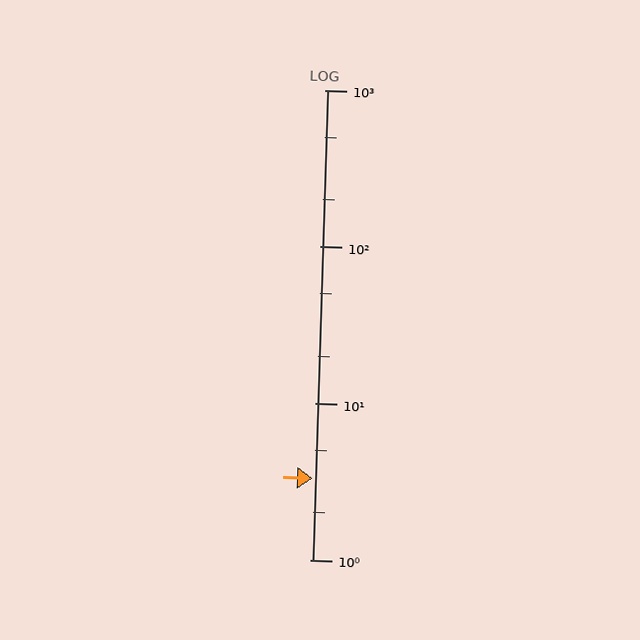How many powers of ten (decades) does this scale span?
The scale spans 3 decades, from 1 to 1000.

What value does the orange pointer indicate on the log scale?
The pointer indicates approximately 3.3.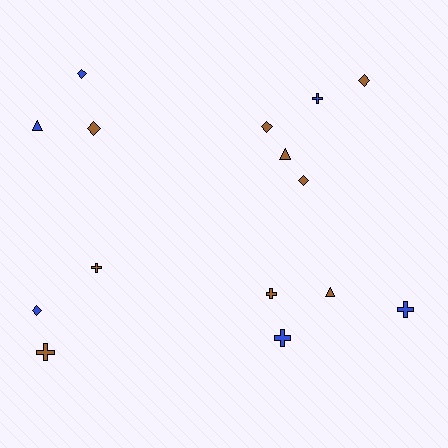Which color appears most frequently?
Brown, with 9 objects.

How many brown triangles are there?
There are 2 brown triangles.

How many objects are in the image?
There are 15 objects.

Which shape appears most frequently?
Cross, with 6 objects.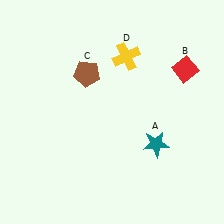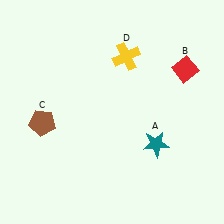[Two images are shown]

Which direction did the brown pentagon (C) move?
The brown pentagon (C) moved down.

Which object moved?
The brown pentagon (C) moved down.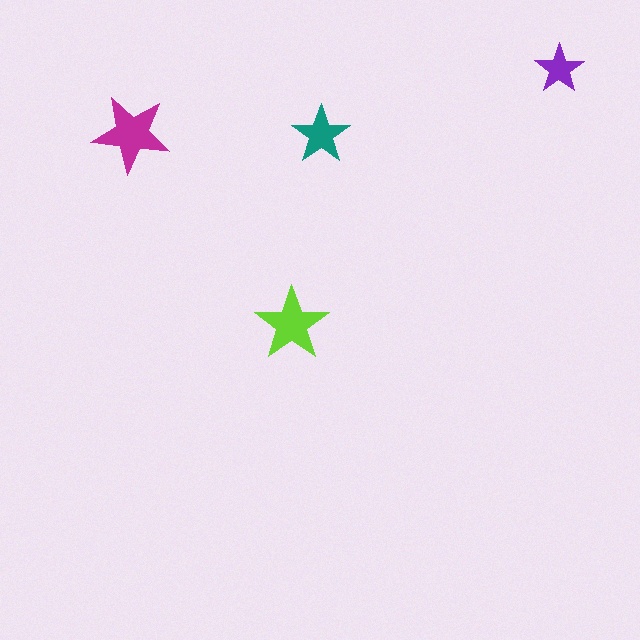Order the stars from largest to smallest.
the magenta one, the lime one, the teal one, the purple one.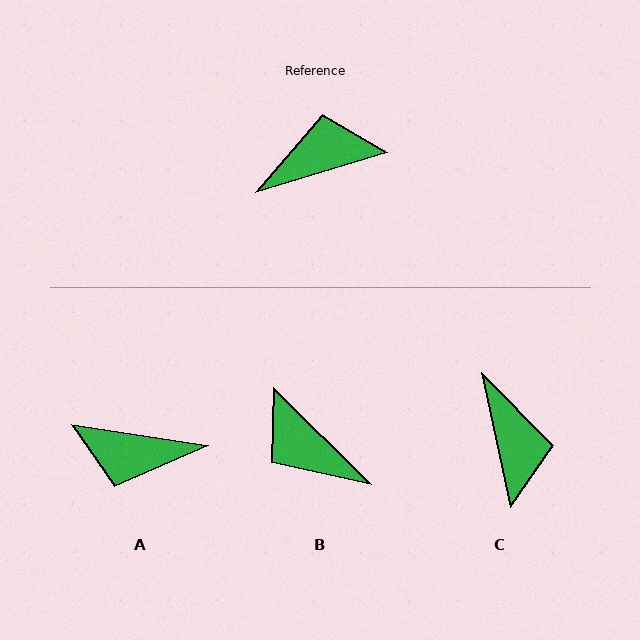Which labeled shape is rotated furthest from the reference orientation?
A, about 155 degrees away.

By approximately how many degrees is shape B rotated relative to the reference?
Approximately 119 degrees counter-clockwise.